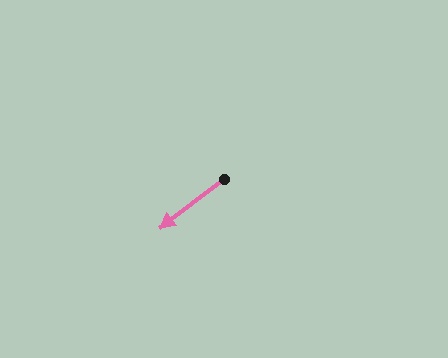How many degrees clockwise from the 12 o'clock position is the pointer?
Approximately 233 degrees.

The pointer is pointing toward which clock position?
Roughly 8 o'clock.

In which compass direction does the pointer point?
Southwest.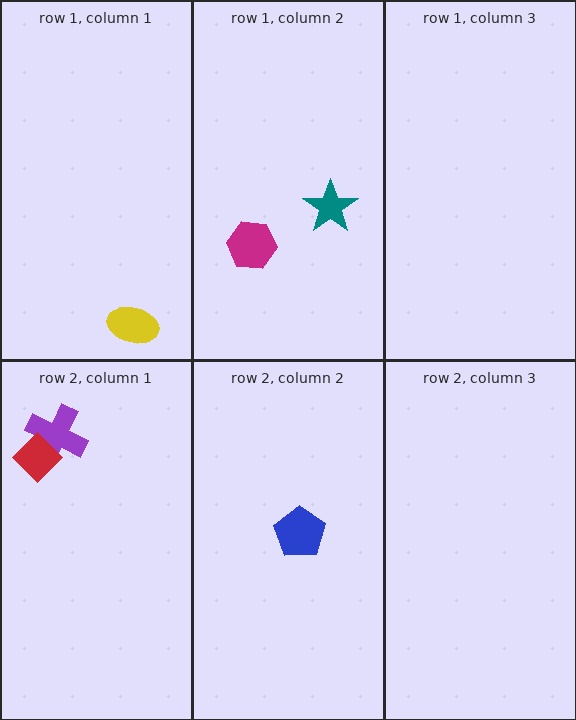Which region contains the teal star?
The row 1, column 2 region.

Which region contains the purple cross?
The row 2, column 1 region.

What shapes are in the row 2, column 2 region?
The blue pentagon.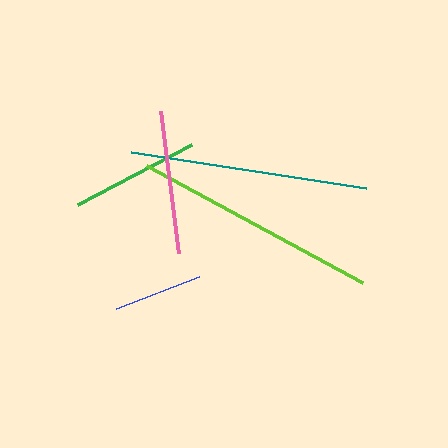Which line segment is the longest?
The lime line is the longest at approximately 245 pixels.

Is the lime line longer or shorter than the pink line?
The lime line is longer than the pink line.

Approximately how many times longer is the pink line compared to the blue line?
The pink line is approximately 1.6 times the length of the blue line.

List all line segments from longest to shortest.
From longest to shortest: lime, teal, pink, green, blue.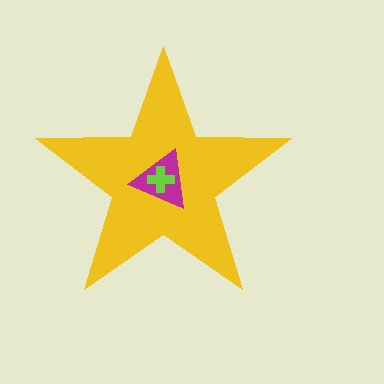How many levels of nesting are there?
3.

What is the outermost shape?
The yellow star.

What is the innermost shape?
The lime cross.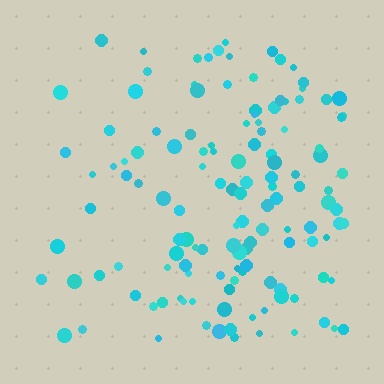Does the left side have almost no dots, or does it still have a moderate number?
Still a moderate number, just noticeably fewer than the right.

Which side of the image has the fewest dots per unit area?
The left.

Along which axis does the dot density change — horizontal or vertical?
Horizontal.